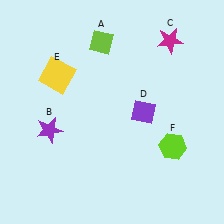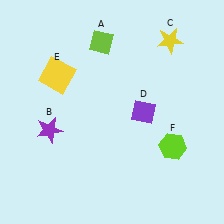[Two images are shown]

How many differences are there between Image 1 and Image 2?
There is 1 difference between the two images.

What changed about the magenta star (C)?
In Image 1, C is magenta. In Image 2, it changed to yellow.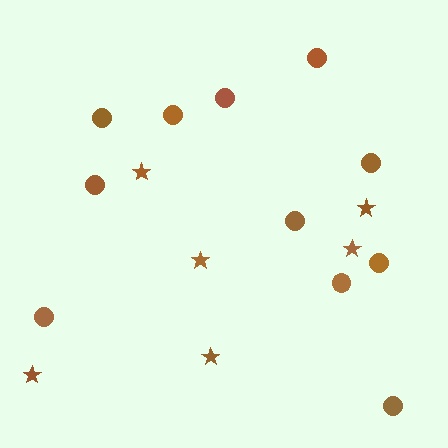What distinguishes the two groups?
There are 2 groups: one group of circles (11) and one group of stars (6).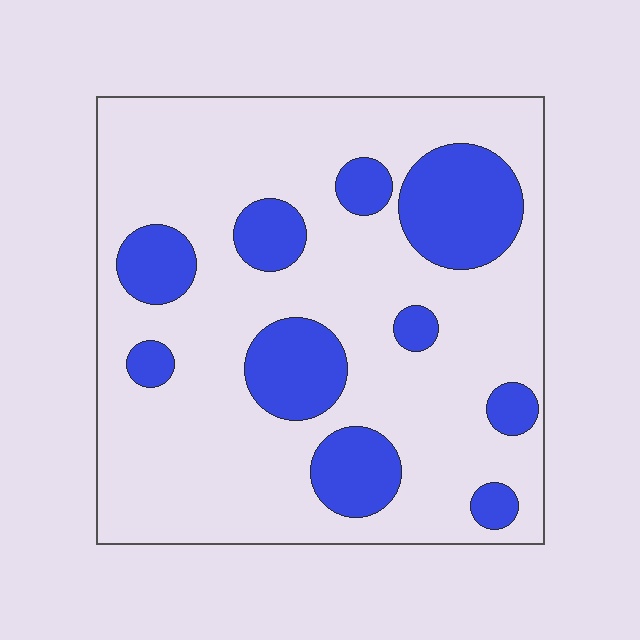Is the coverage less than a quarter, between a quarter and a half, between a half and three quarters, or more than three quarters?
Less than a quarter.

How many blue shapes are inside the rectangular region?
10.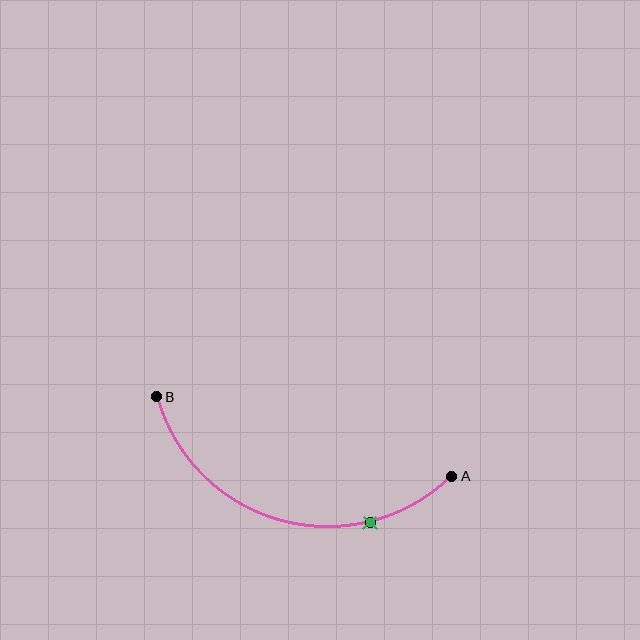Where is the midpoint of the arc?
The arc midpoint is the point on the curve farthest from the straight line joining A and B. It sits below that line.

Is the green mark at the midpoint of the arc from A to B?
No. The green mark lies on the arc but is closer to endpoint A. The arc midpoint would be at the point on the curve equidistant along the arc from both A and B.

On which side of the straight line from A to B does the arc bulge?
The arc bulges below the straight line connecting A and B.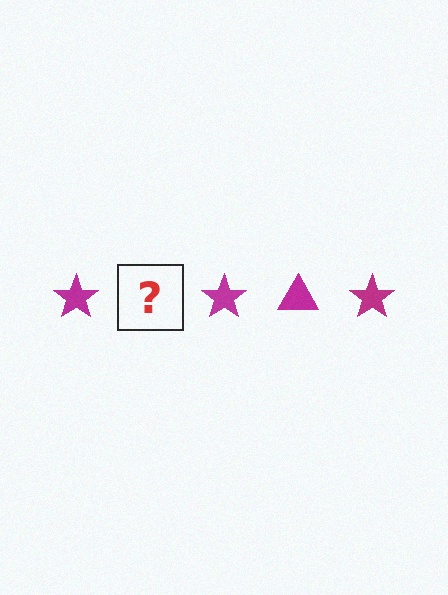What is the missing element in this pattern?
The missing element is a magenta triangle.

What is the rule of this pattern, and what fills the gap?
The rule is that the pattern cycles through star, triangle shapes in magenta. The gap should be filled with a magenta triangle.